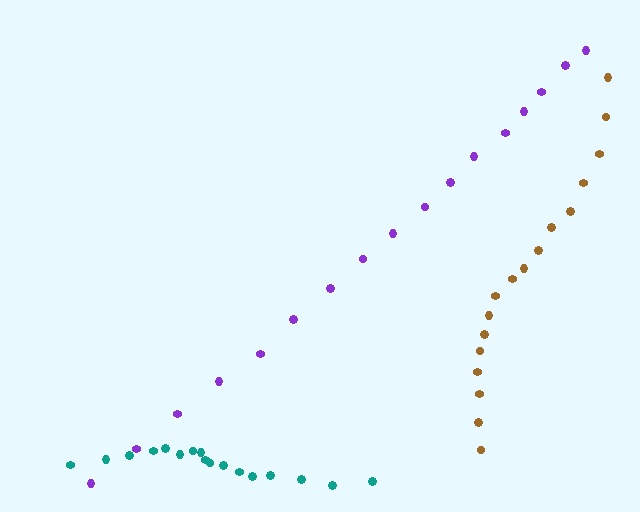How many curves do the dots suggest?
There are 3 distinct paths.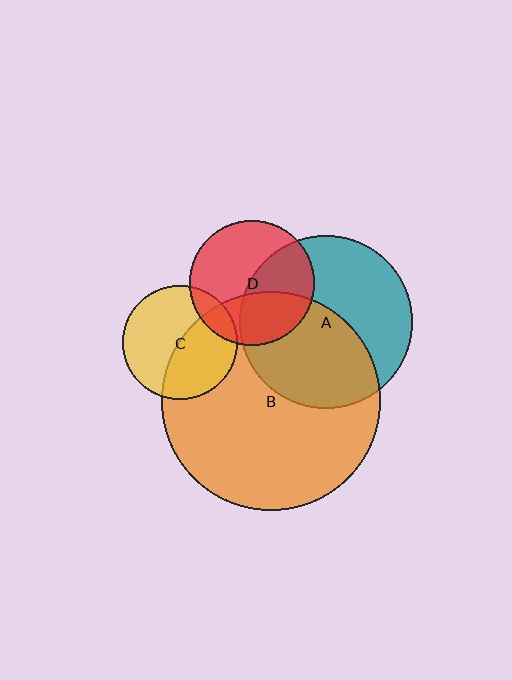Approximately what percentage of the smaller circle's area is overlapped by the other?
Approximately 35%.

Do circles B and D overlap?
Yes.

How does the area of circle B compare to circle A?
Approximately 1.6 times.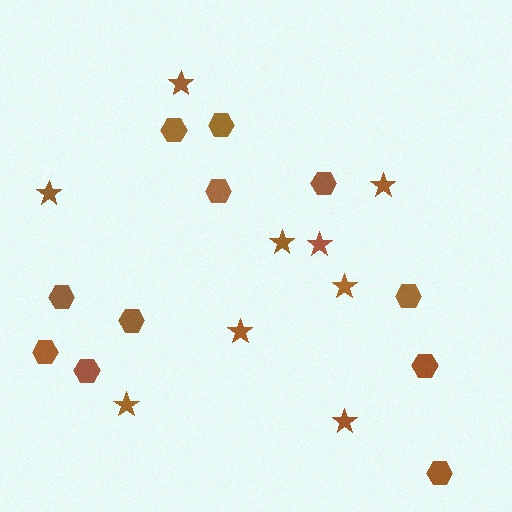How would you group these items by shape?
There are 2 groups: one group of stars (9) and one group of hexagons (11).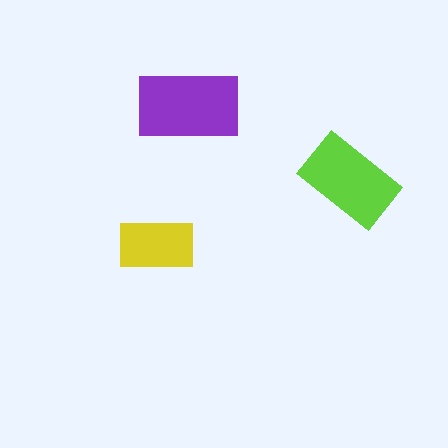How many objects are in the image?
There are 3 objects in the image.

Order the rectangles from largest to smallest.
the purple one, the lime one, the yellow one.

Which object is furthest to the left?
The yellow rectangle is leftmost.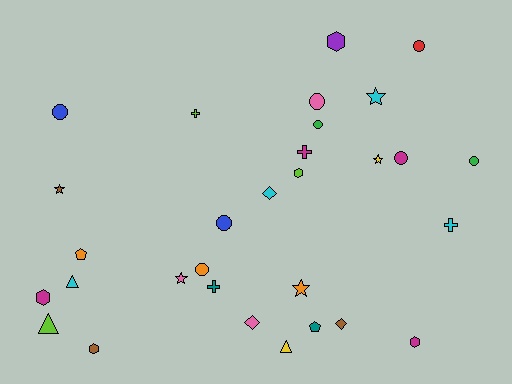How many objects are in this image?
There are 30 objects.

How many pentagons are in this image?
There are 2 pentagons.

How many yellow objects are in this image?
There are 2 yellow objects.